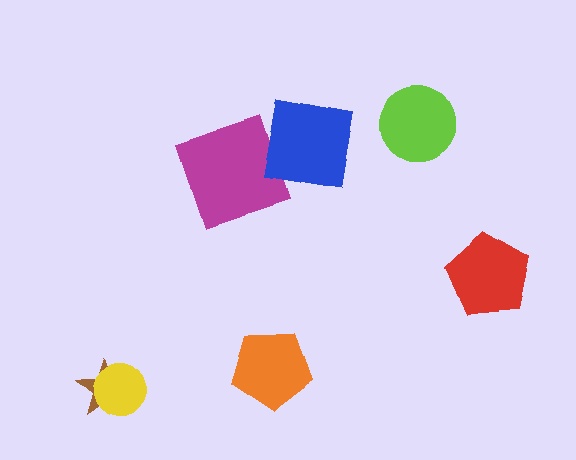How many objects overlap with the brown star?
1 object overlaps with the brown star.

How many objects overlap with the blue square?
0 objects overlap with the blue square.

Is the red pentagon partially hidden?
No, no other shape covers it.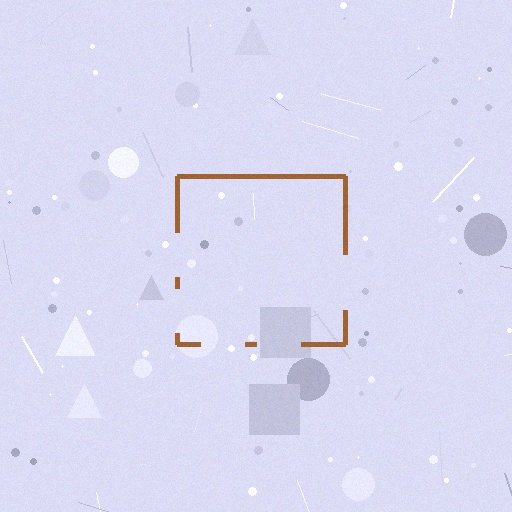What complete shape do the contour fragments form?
The contour fragments form a square.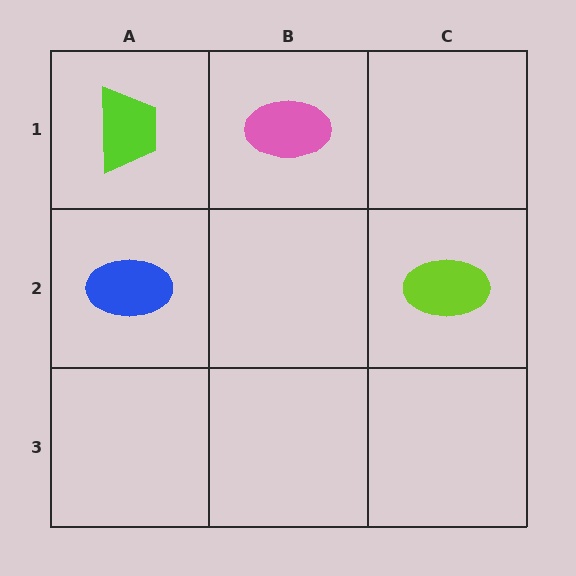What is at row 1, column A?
A lime trapezoid.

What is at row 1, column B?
A pink ellipse.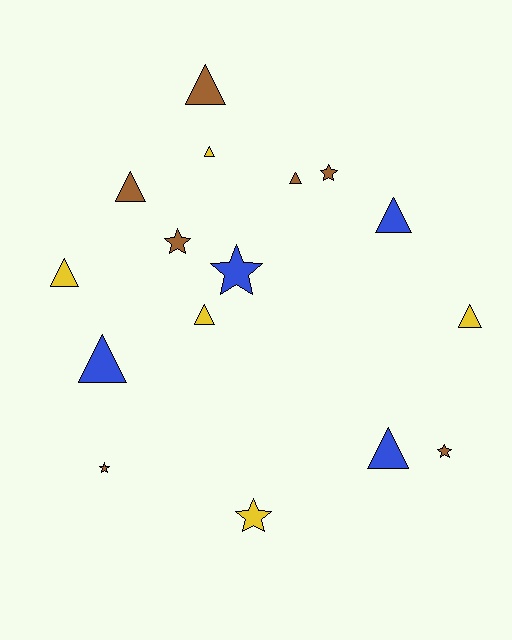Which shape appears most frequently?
Triangle, with 10 objects.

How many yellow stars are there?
There is 1 yellow star.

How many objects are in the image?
There are 16 objects.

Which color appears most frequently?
Brown, with 7 objects.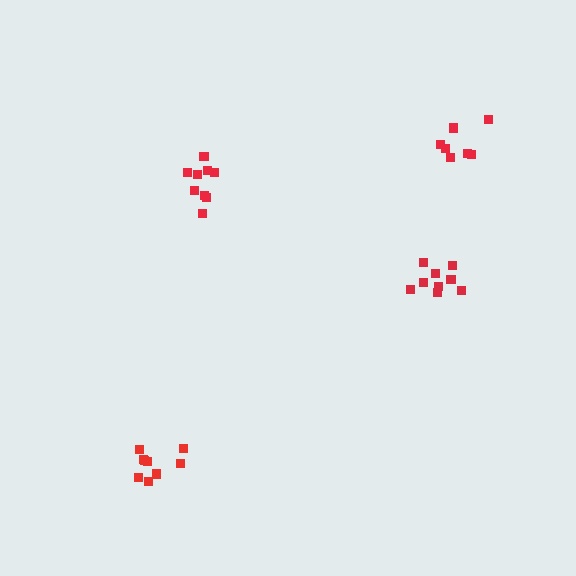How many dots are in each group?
Group 1: 7 dots, Group 2: 9 dots, Group 3: 9 dots, Group 4: 9 dots (34 total).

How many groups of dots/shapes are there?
There are 4 groups.